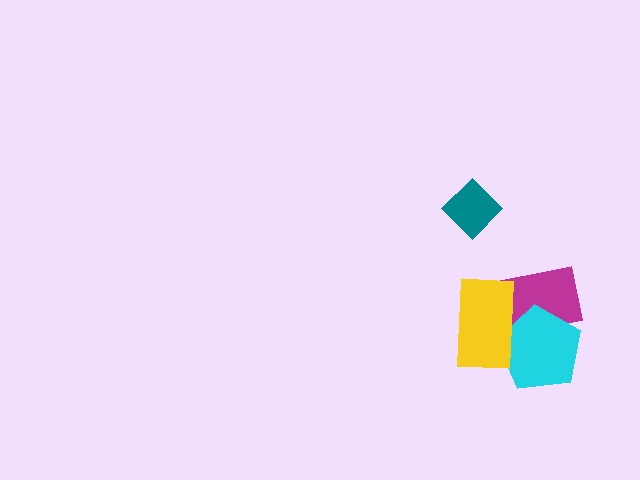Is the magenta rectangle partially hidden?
Yes, it is partially covered by another shape.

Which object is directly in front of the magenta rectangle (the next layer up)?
The cyan pentagon is directly in front of the magenta rectangle.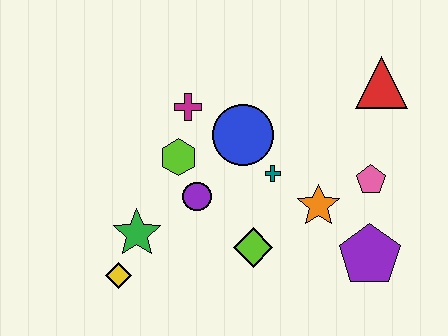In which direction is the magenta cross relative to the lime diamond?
The magenta cross is above the lime diamond.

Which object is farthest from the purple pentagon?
The yellow diamond is farthest from the purple pentagon.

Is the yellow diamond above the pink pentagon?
No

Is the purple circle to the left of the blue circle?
Yes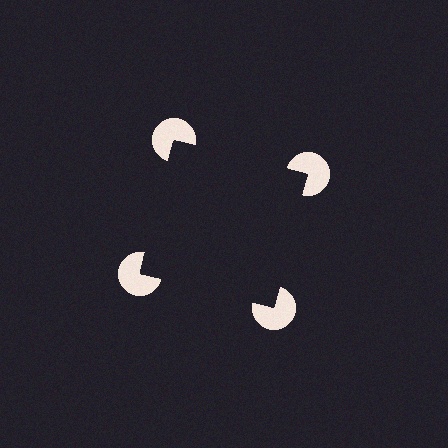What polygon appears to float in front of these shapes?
An illusory square — its edges are inferred from the aligned wedge cuts in the pac-man discs, not physically drawn.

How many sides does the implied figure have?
4 sides.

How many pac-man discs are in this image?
There are 4 — one at each vertex of the illusory square.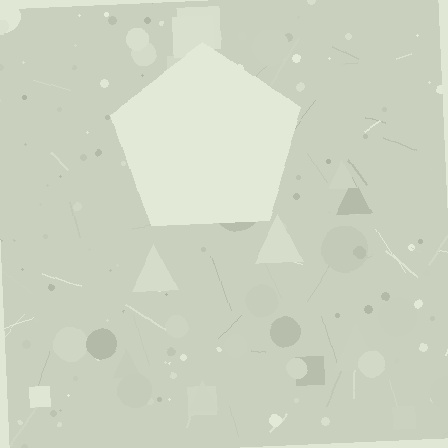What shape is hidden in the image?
A pentagon is hidden in the image.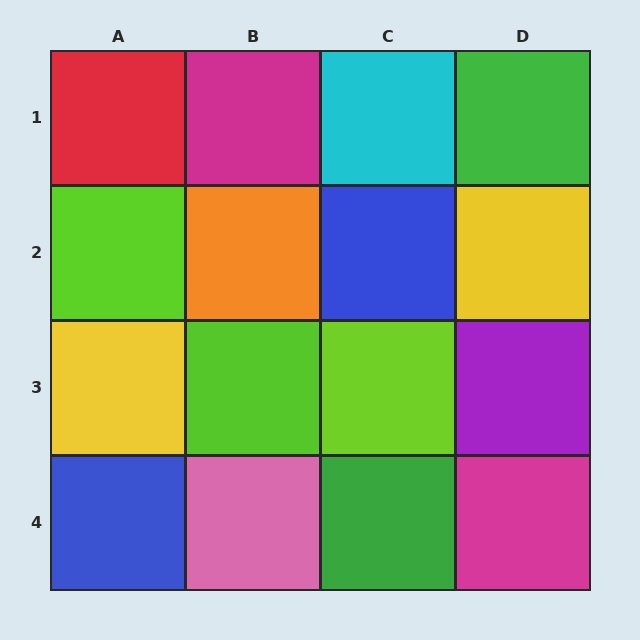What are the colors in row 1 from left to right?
Red, magenta, cyan, green.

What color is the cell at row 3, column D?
Purple.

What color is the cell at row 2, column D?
Yellow.